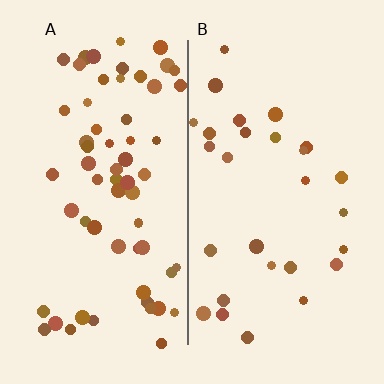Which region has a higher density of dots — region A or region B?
A (the left).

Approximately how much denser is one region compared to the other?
Approximately 2.3× — region A over region B.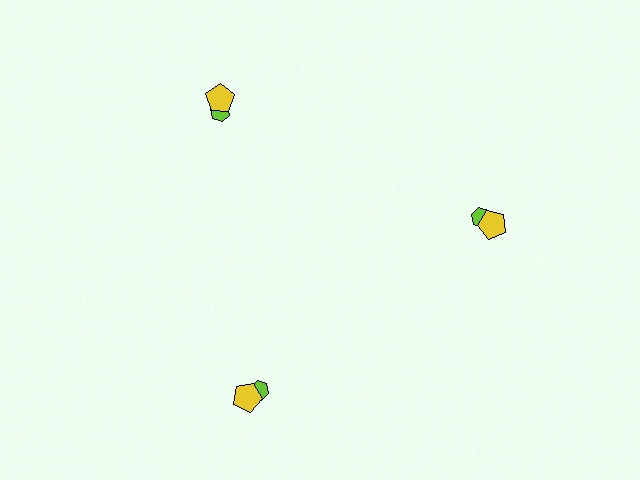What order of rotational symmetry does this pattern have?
This pattern has 3-fold rotational symmetry.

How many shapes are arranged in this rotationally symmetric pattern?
There are 6 shapes, arranged in 3 groups of 2.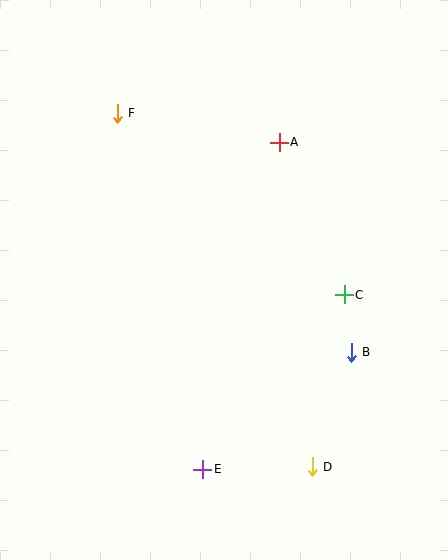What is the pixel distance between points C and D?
The distance between C and D is 175 pixels.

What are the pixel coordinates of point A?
Point A is at (279, 142).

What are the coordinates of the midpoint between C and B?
The midpoint between C and B is at (348, 323).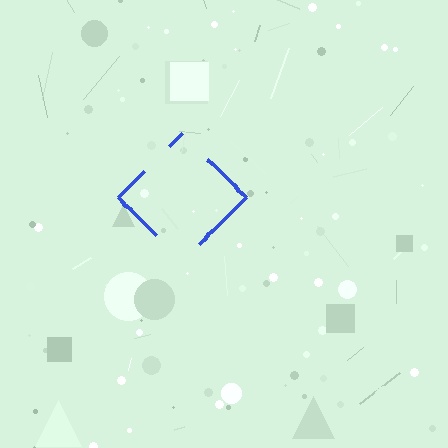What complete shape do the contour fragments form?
The contour fragments form a diamond.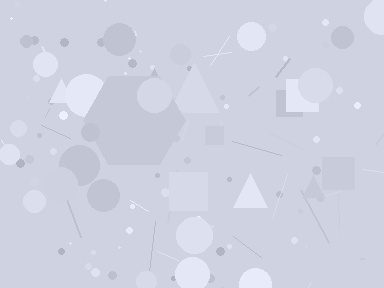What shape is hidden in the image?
A hexagon is hidden in the image.